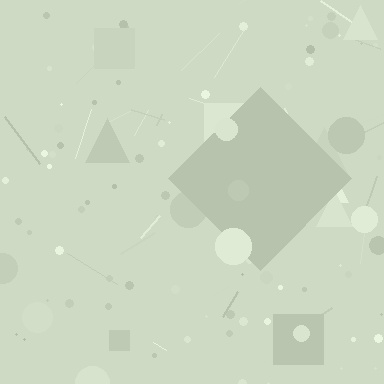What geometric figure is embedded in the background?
A diamond is embedded in the background.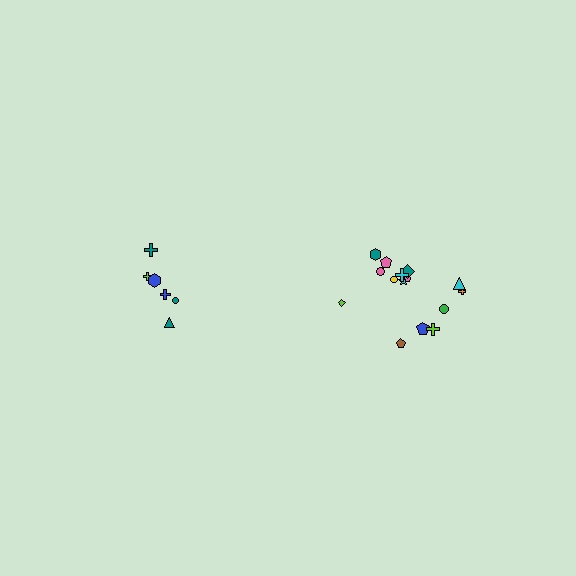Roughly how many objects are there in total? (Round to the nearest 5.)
Roughly 20 objects in total.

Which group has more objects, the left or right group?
The right group.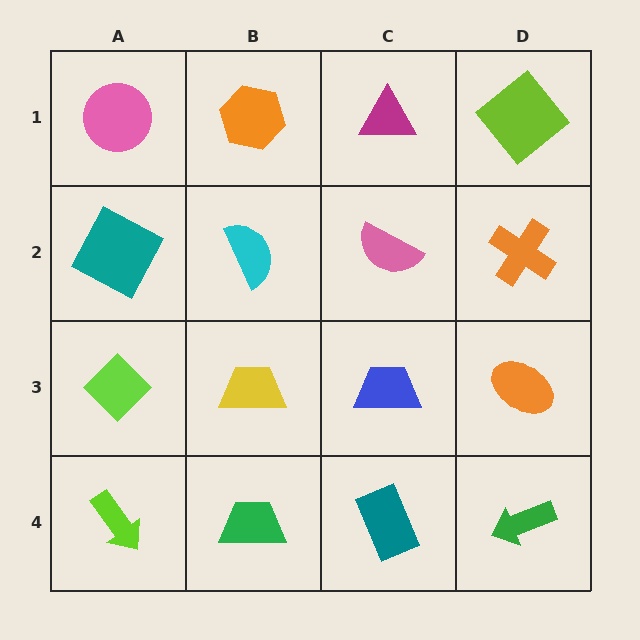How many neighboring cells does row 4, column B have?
3.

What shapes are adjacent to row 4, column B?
A yellow trapezoid (row 3, column B), a lime arrow (row 4, column A), a teal rectangle (row 4, column C).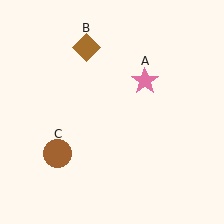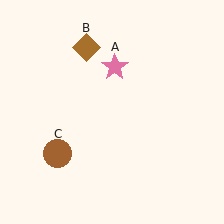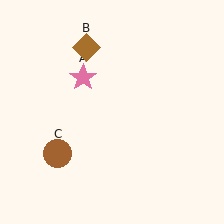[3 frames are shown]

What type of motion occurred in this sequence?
The pink star (object A) rotated counterclockwise around the center of the scene.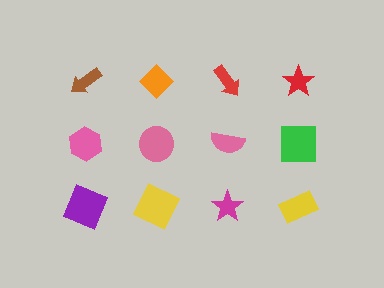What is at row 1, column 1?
A brown arrow.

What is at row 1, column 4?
A red star.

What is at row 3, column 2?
A yellow square.